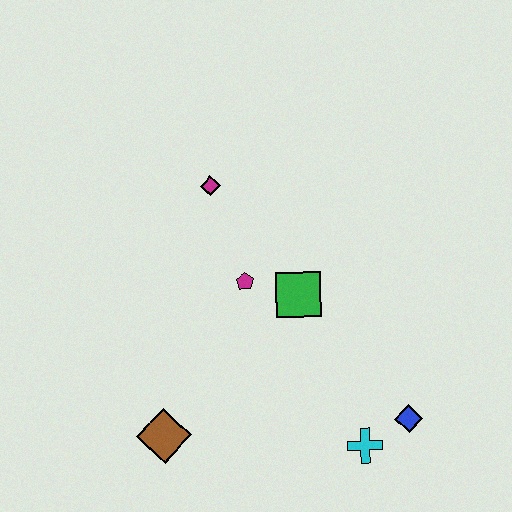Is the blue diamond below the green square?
Yes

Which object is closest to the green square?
The magenta pentagon is closest to the green square.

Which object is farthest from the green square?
The brown diamond is farthest from the green square.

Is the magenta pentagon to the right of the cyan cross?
No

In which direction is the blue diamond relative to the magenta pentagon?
The blue diamond is to the right of the magenta pentagon.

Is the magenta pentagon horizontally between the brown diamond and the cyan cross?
Yes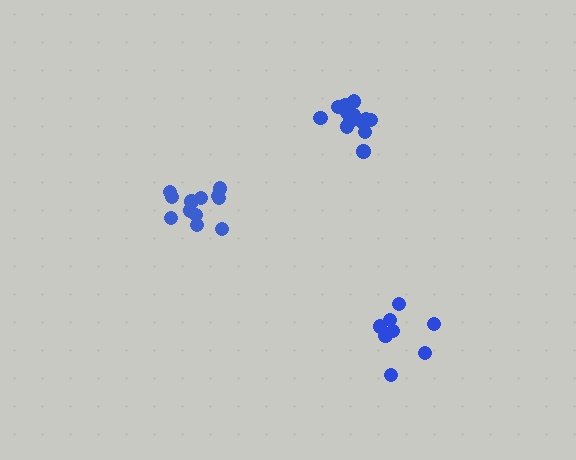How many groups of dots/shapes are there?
There are 3 groups.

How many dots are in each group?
Group 1: 14 dots, Group 2: 12 dots, Group 3: 8 dots (34 total).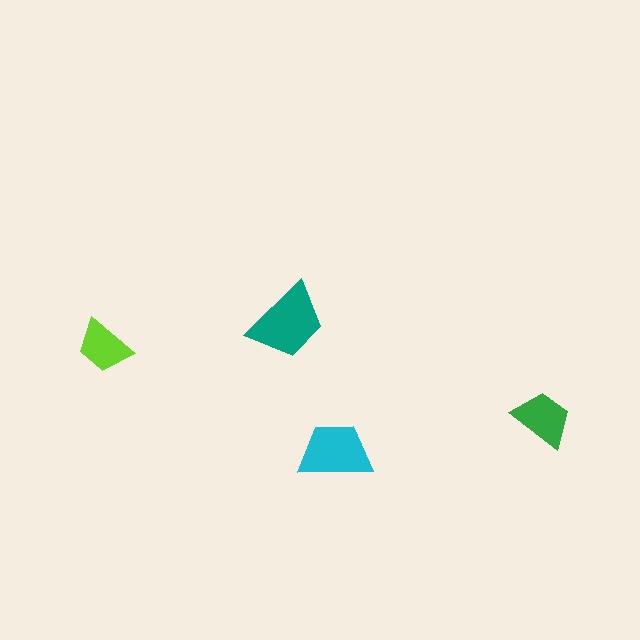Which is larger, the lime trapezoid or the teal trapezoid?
The teal one.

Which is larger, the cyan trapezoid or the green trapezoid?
The cyan one.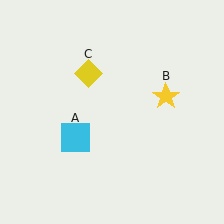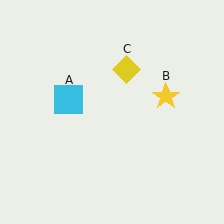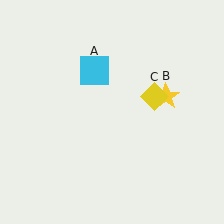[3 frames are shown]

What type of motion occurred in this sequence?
The cyan square (object A), yellow diamond (object C) rotated clockwise around the center of the scene.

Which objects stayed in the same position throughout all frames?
Yellow star (object B) remained stationary.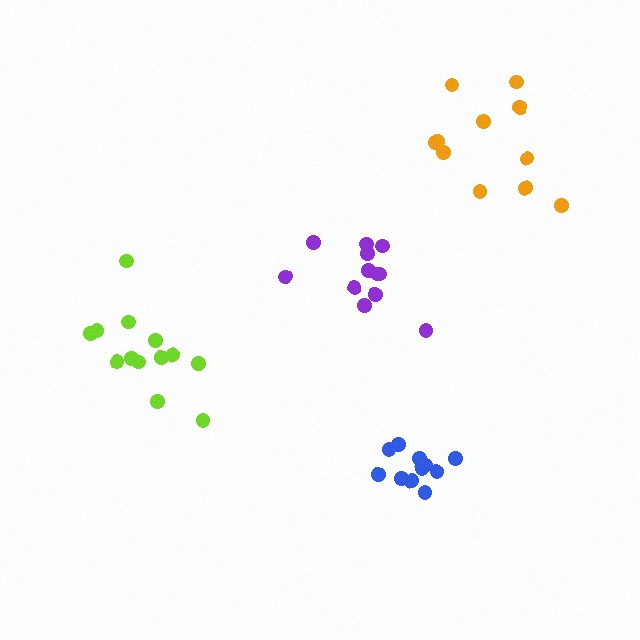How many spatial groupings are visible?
There are 4 spatial groupings.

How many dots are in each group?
Group 1: 12 dots, Group 2: 11 dots, Group 3: 11 dots, Group 4: 13 dots (47 total).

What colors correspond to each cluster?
The clusters are colored: purple, orange, blue, lime.